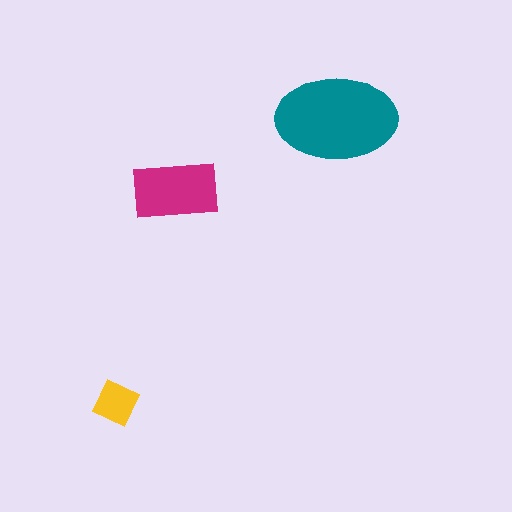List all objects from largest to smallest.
The teal ellipse, the magenta rectangle, the yellow square.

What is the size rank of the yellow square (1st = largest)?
3rd.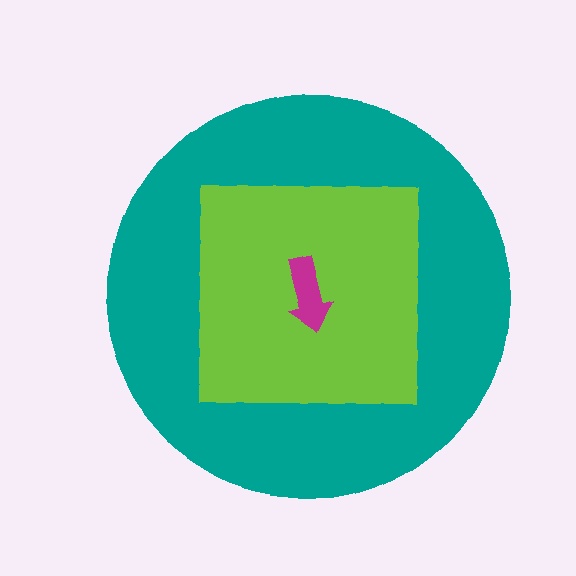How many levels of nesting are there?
3.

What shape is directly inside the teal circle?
The lime square.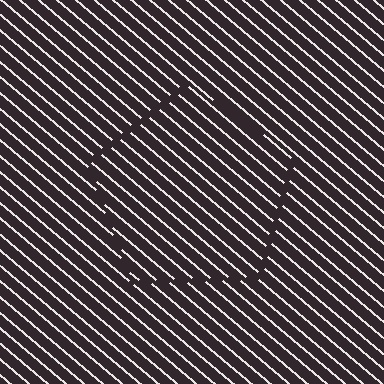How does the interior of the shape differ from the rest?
The interior of the shape contains the same grating, shifted by half a period — the contour is defined by the phase discontinuity where line-ends from the inner and outer gratings abut.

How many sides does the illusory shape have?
5 sides — the line-ends trace a pentagon.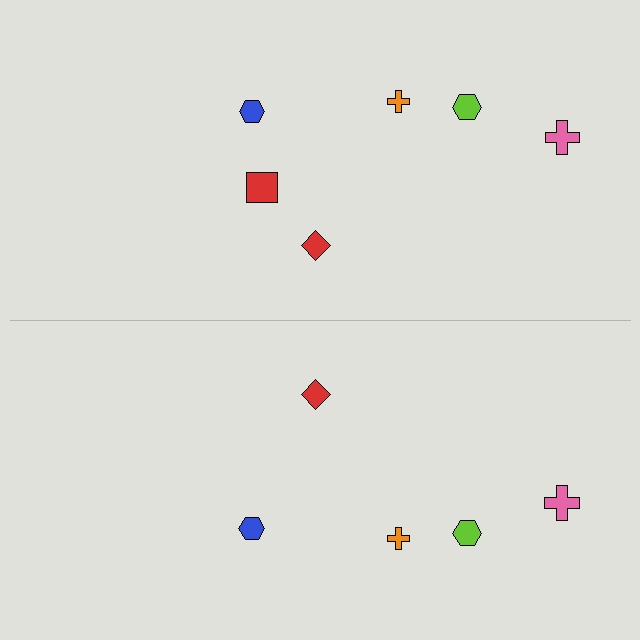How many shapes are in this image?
There are 11 shapes in this image.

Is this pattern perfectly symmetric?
No, the pattern is not perfectly symmetric. A red square is missing from the bottom side.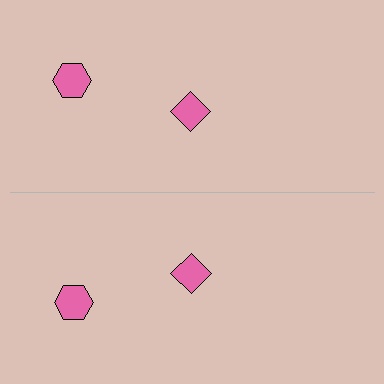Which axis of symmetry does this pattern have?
The pattern has a horizontal axis of symmetry running through the center of the image.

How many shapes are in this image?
There are 4 shapes in this image.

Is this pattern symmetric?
Yes, this pattern has bilateral (reflection) symmetry.